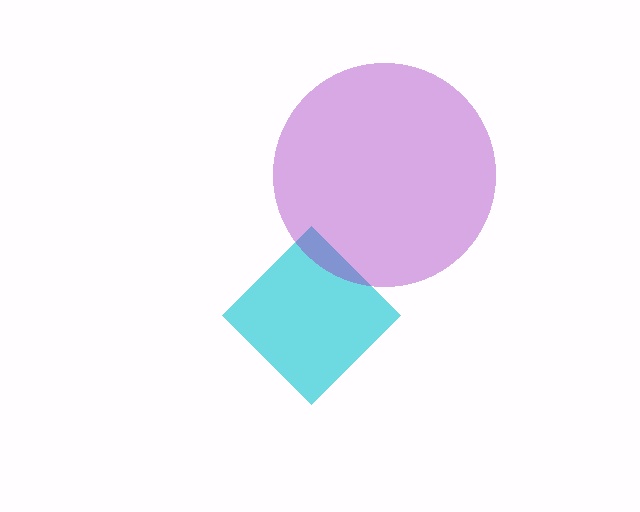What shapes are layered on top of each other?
The layered shapes are: a cyan diamond, a purple circle.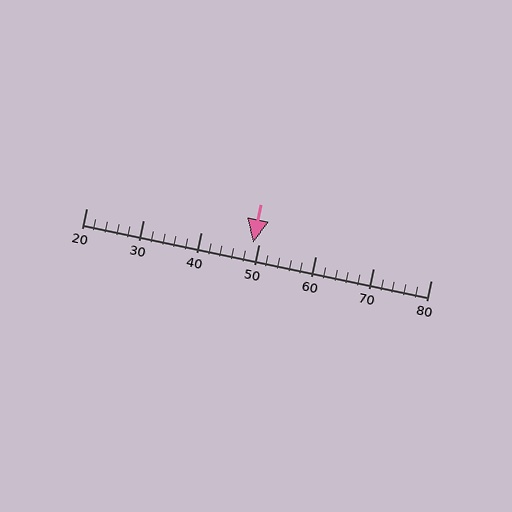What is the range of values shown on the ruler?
The ruler shows values from 20 to 80.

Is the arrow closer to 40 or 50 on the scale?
The arrow is closer to 50.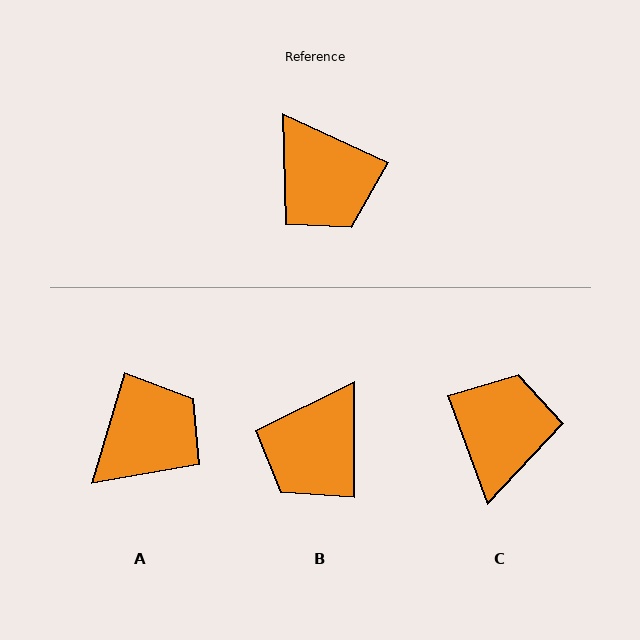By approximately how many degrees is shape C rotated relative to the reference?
Approximately 135 degrees counter-clockwise.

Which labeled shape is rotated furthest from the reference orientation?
C, about 135 degrees away.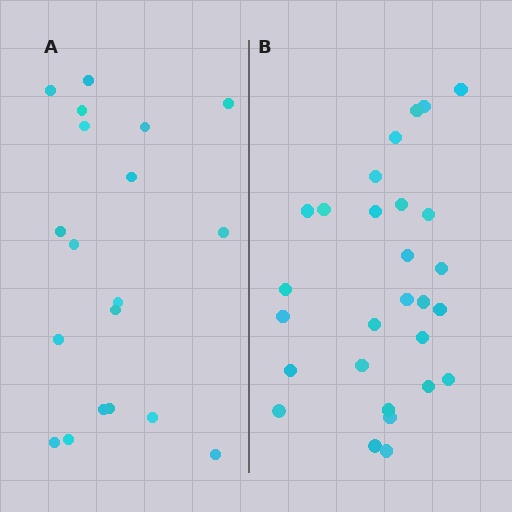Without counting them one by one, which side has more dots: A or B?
Region B (the right region) has more dots.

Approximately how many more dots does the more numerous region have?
Region B has roughly 8 or so more dots than region A.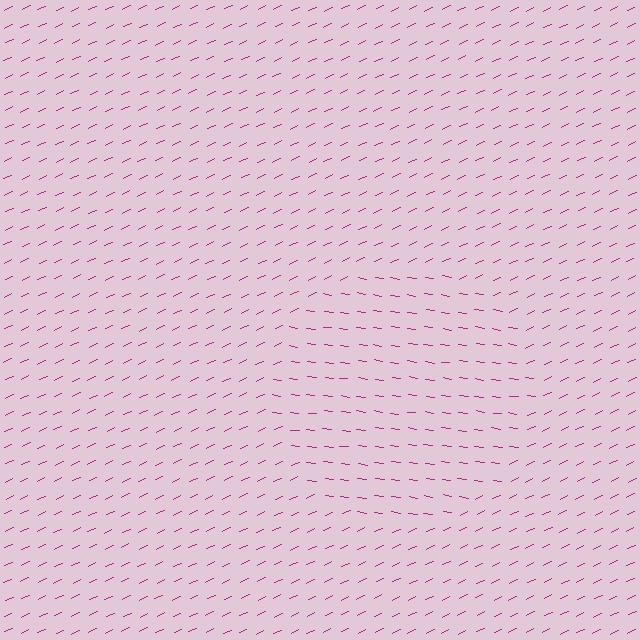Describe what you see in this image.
The image is filled with small magenta line segments. A circle region in the image has lines oriented differently from the surrounding lines, creating a visible texture boundary.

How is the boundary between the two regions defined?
The boundary is defined purely by a change in line orientation (approximately 33 degrees difference). All lines are the same color and thickness.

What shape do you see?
I see a circle.